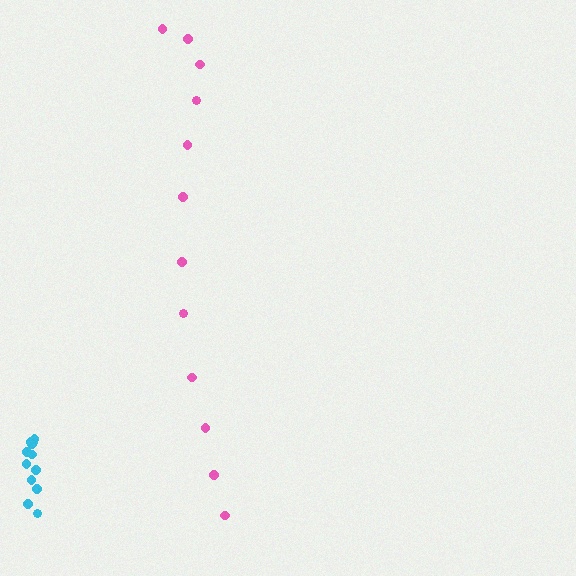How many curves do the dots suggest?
There are 2 distinct paths.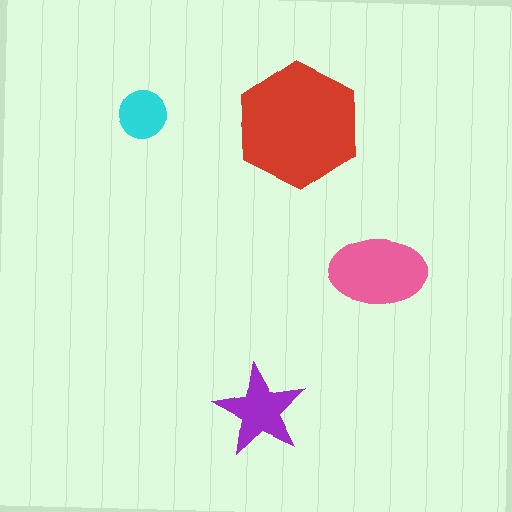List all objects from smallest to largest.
The cyan circle, the purple star, the pink ellipse, the red hexagon.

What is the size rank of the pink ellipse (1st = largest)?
2nd.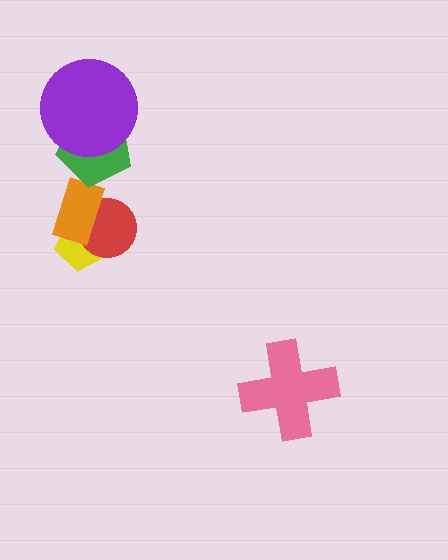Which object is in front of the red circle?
The orange rectangle is in front of the red circle.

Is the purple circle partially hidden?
No, no other shape covers it.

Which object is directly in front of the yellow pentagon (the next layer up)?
The red circle is directly in front of the yellow pentagon.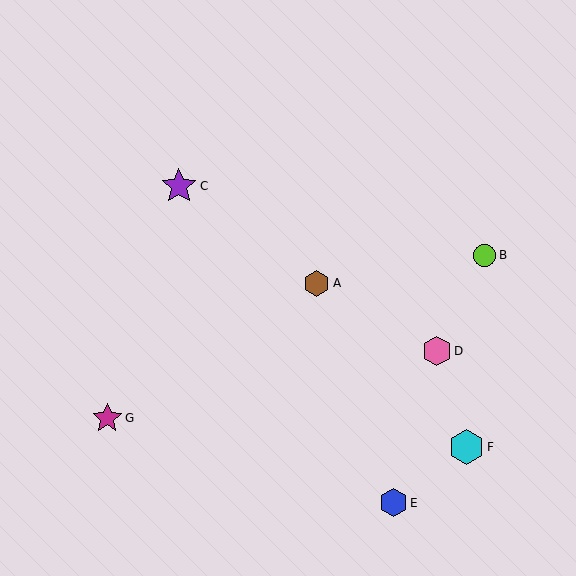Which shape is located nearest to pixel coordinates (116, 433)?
The magenta star (labeled G) at (107, 418) is nearest to that location.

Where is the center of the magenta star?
The center of the magenta star is at (107, 418).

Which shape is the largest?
The purple star (labeled C) is the largest.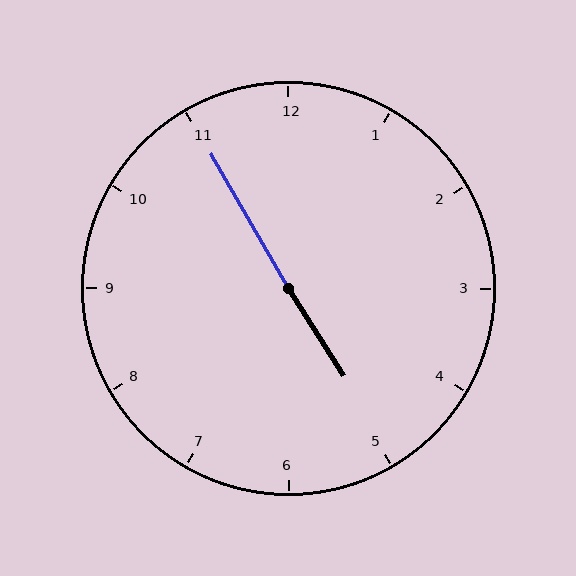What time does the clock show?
4:55.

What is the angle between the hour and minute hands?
Approximately 178 degrees.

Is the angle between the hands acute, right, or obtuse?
It is obtuse.